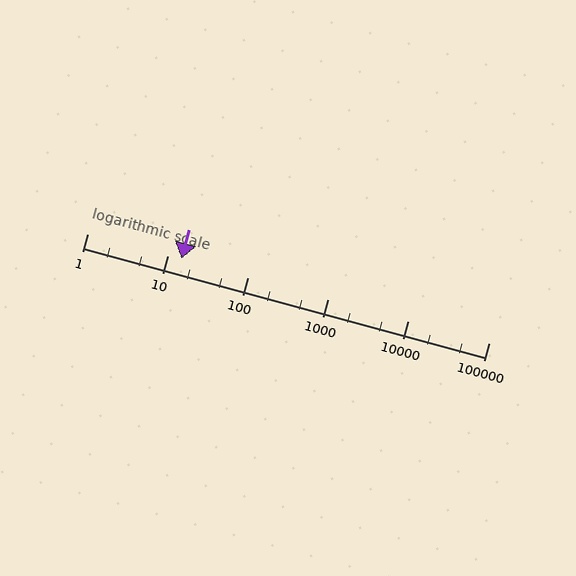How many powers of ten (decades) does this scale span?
The scale spans 5 decades, from 1 to 100000.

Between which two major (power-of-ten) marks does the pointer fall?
The pointer is between 10 and 100.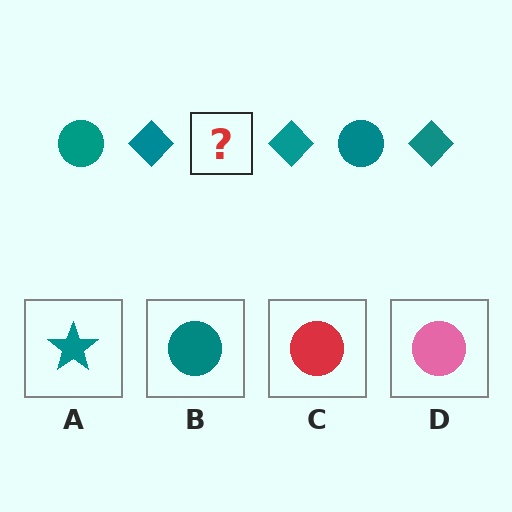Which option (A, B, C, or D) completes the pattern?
B.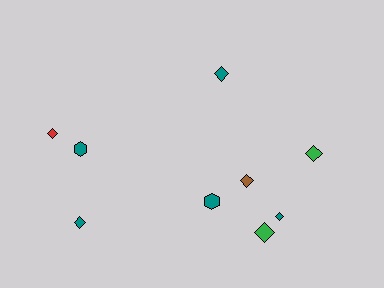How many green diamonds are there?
There are 2 green diamonds.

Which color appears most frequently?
Teal, with 5 objects.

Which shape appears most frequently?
Diamond, with 7 objects.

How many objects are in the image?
There are 9 objects.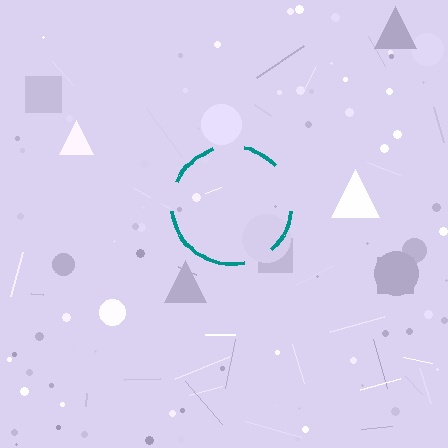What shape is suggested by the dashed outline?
The dashed outline suggests a circle.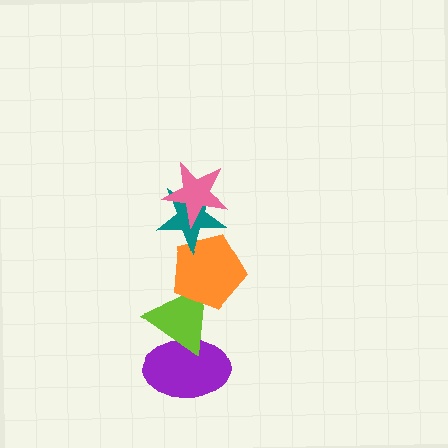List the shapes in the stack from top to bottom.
From top to bottom: the pink star, the teal star, the orange pentagon, the lime triangle, the purple ellipse.